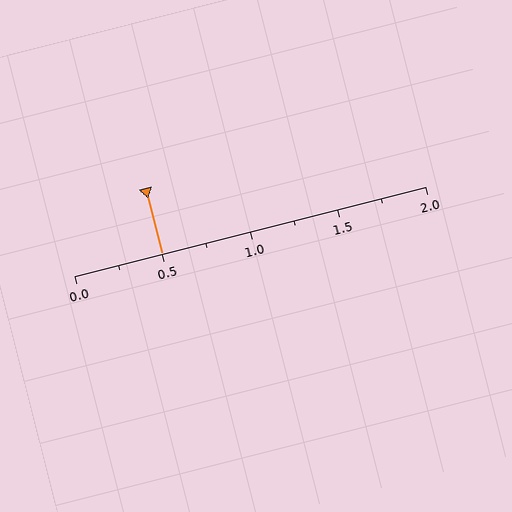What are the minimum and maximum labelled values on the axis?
The axis runs from 0.0 to 2.0.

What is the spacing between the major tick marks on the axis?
The major ticks are spaced 0.5 apart.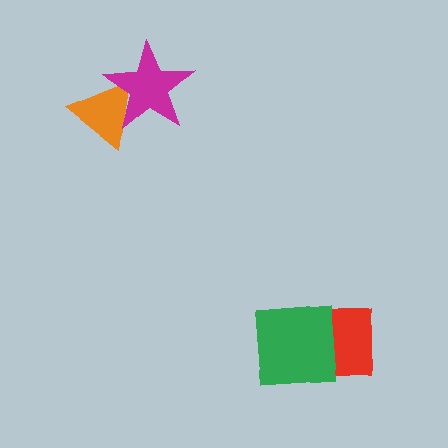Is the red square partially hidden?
Yes, it is partially covered by another shape.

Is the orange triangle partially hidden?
Yes, it is partially covered by another shape.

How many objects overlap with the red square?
1 object overlaps with the red square.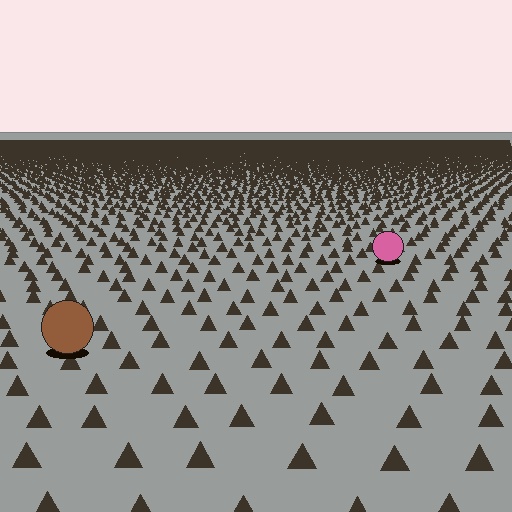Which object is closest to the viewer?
The brown circle is closest. The texture marks near it are larger and more spread out.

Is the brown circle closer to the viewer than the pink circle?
Yes. The brown circle is closer — you can tell from the texture gradient: the ground texture is coarser near it.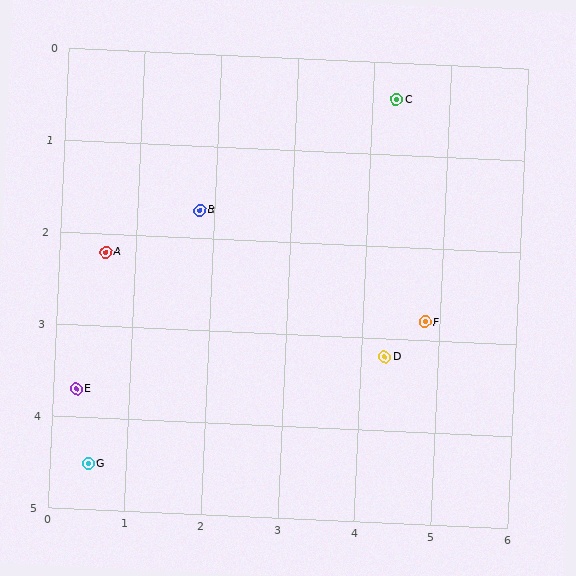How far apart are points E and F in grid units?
Points E and F are about 4.6 grid units apart.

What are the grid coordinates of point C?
Point C is at approximately (4.3, 0.4).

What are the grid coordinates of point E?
Point E is at approximately (0.3, 3.7).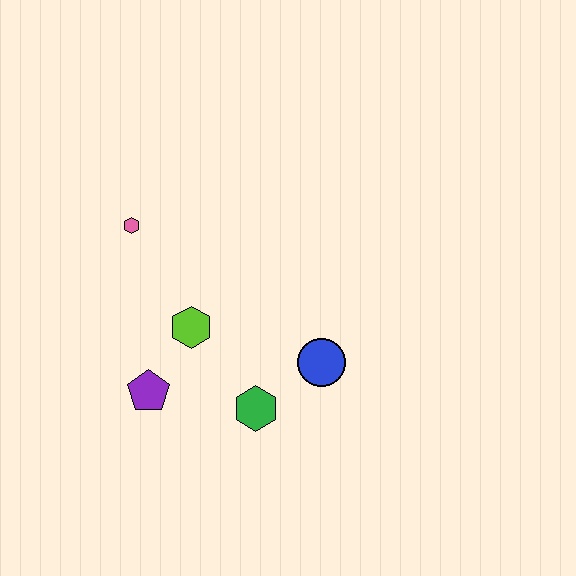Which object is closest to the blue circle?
The green hexagon is closest to the blue circle.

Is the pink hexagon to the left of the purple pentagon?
Yes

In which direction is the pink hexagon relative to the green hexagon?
The pink hexagon is above the green hexagon.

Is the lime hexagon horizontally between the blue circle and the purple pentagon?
Yes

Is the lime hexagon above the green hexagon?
Yes